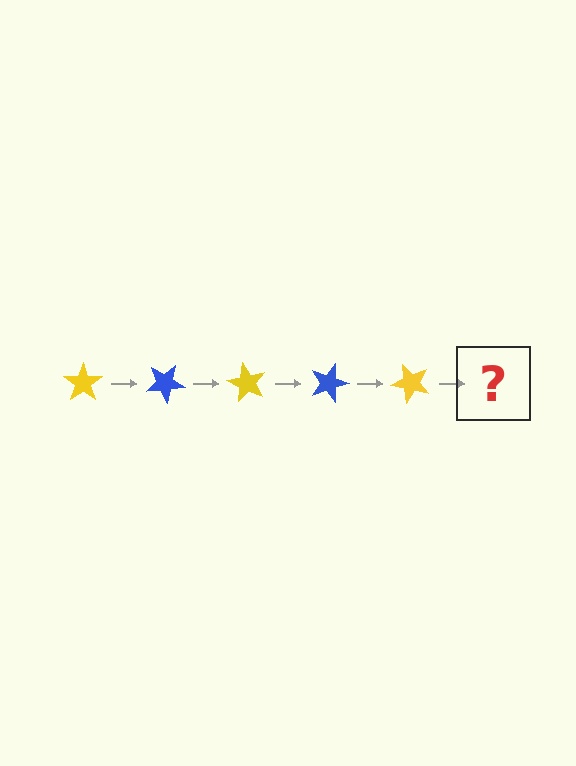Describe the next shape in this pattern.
It should be a blue star, rotated 150 degrees from the start.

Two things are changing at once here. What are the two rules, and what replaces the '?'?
The two rules are that it rotates 30 degrees each step and the color cycles through yellow and blue. The '?' should be a blue star, rotated 150 degrees from the start.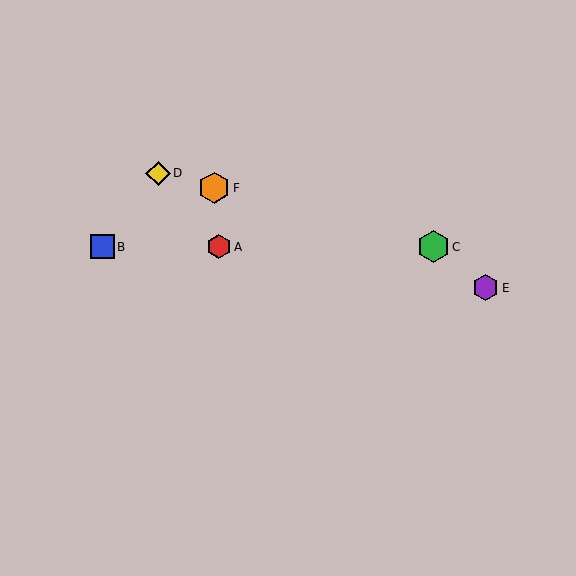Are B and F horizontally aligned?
No, B is at y≈247 and F is at y≈188.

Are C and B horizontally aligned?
Yes, both are at y≈247.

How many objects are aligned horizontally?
3 objects (A, B, C) are aligned horizontally.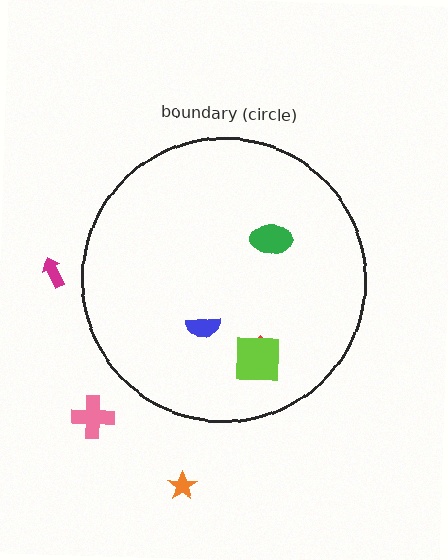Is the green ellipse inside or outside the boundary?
Inside.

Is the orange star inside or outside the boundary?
Outside.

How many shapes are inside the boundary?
4 inside, 3 outside.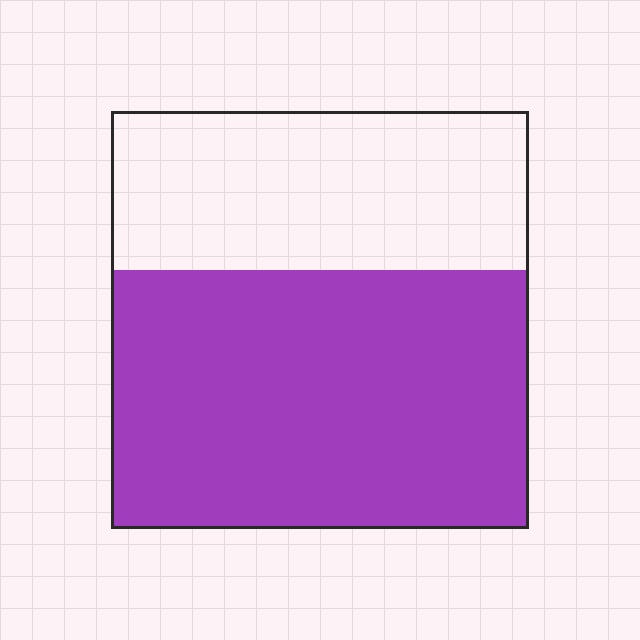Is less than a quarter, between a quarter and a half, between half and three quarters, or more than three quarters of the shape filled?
Between half and three quarters.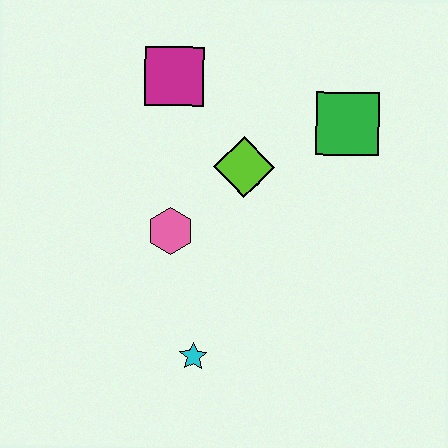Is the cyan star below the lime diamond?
Yes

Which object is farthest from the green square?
The cyan star is farthest from the green square.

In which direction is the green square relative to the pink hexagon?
The green square is to the right of the pink hexagon.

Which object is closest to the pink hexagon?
The lime diamond is closest to the pink hexagon.